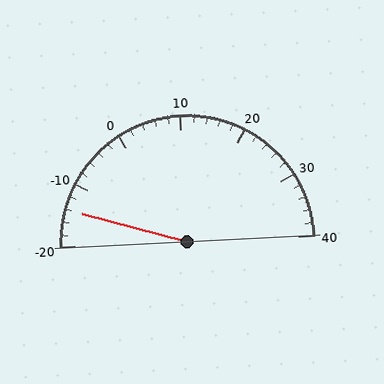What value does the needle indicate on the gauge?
The needle indicates approximately -14.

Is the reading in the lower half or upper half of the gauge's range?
The reading is in the lower half of the range (-20 to 40).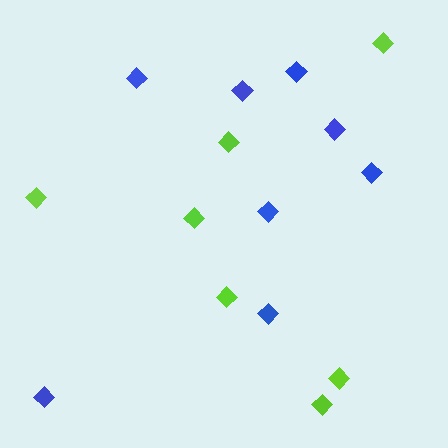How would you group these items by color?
There are 2 groups: one group of lime diamonds (7) and one group of blue diamonds (8).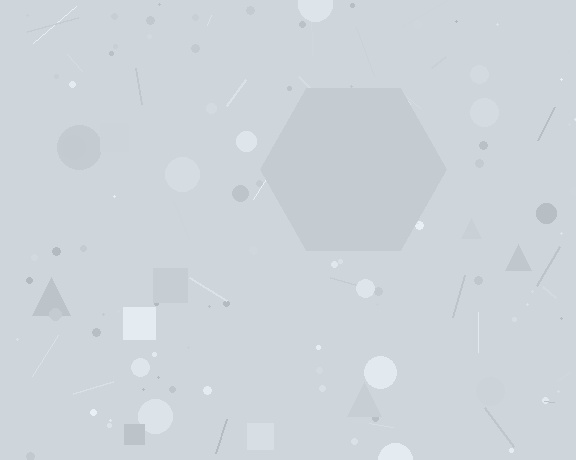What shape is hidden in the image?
A hexagon is hidden in the image.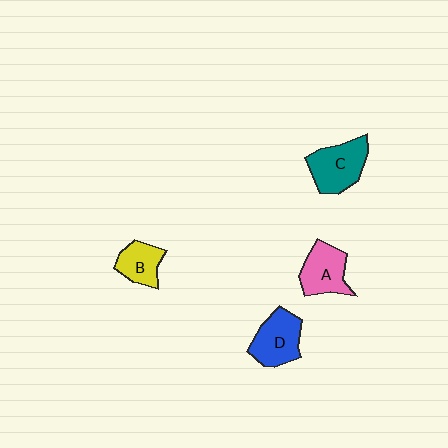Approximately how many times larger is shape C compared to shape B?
Approximately 1.5 times.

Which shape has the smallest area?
Shape B (yellow).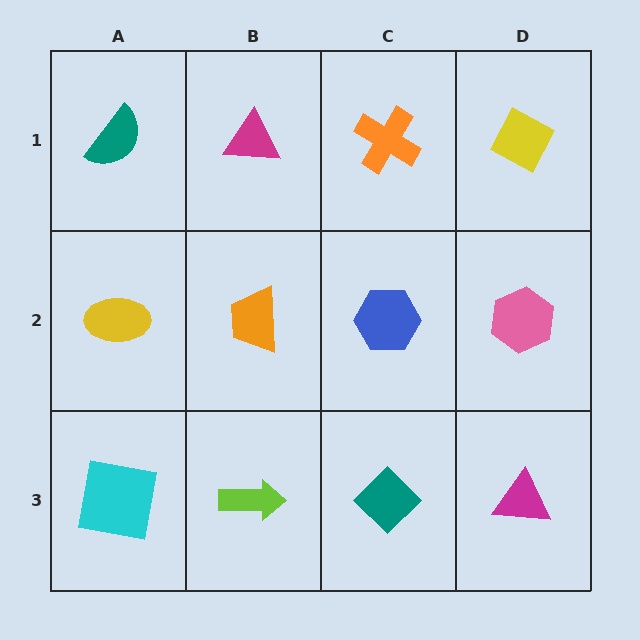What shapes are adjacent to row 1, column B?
An orange trapezoid (row 2, column B), a teal semicircle (row 1, column A), an orange cross (row 1, column C).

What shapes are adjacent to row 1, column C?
A blue hexagon (row 2, column C), a magenta triangle (row 1, column B), a yellow diamond (row 1, column D).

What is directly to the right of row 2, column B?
A blue hexagon.